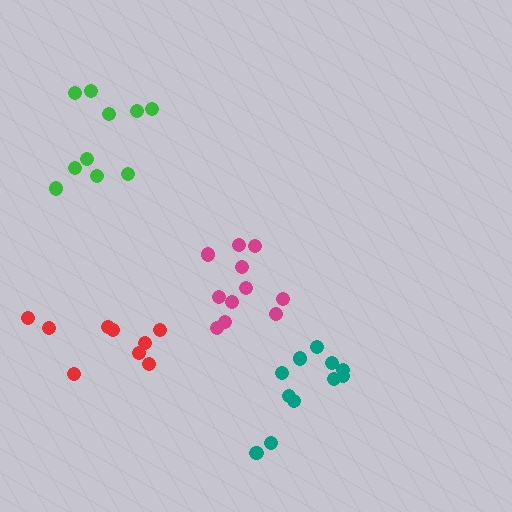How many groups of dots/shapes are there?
There are 4 groups.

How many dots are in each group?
Group 1: 10 dots, Group 2: 11 dots, Group 3: 9 dots, Group 4: 11 dots (41 total).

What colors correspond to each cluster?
The clusters are colored: green, magenta, red, teal.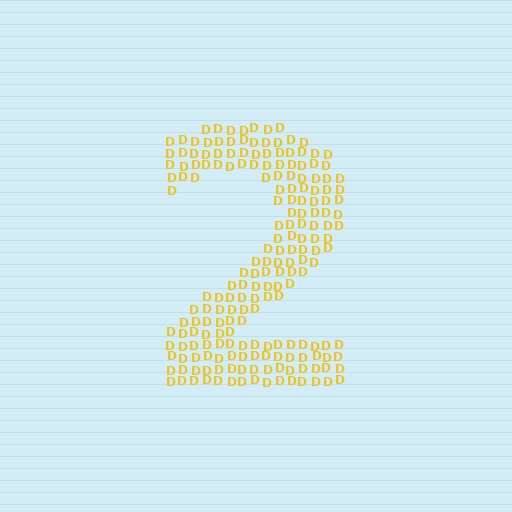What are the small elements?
The small elements are letter D's.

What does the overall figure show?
The overall figure shows the digit 2.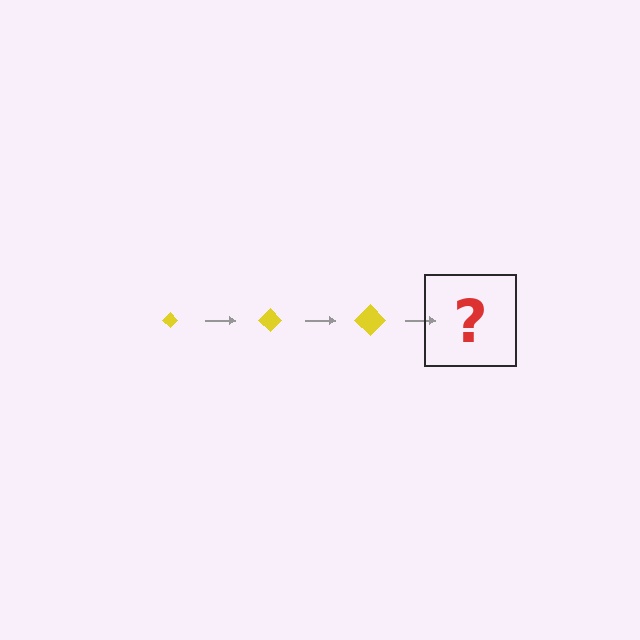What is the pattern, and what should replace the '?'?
The pattern is that the diamond gets progressively larger each step. The '?' should be a yellow diamond, larger than the previous one.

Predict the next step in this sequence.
The next step is a yellow diamond, larger than the previous one.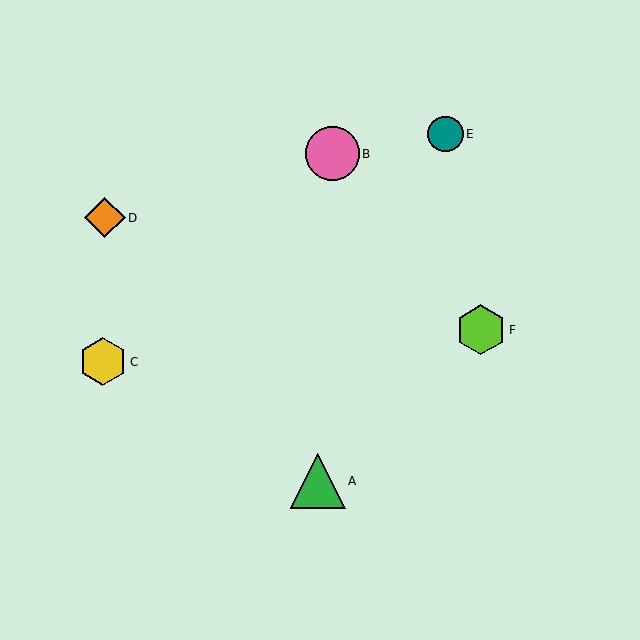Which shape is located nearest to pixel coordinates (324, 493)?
The green triangle (labeled A) at (318, 481) is nearest to that location.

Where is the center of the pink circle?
The center of the pink circle is at (333, 154).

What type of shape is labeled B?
Shape B is a pink circle.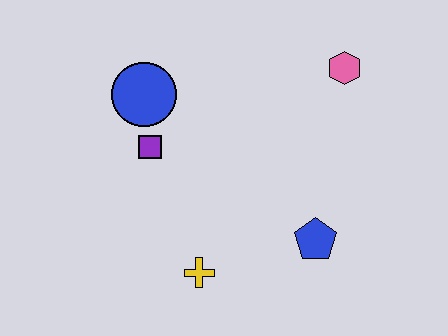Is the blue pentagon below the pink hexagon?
Yes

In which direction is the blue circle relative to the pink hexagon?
The blue circle is to the left of the pink hexagon.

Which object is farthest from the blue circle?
The blue pentagon is farthest from the blue circle.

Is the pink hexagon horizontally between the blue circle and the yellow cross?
No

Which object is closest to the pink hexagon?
The blue pentagon is closest to the pink hexagon.